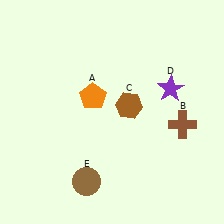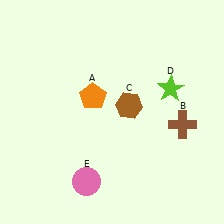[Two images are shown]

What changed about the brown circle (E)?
In Image 1, E is brown. In Image 2, it changed to pink.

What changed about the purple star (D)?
In Image 1, D is purple. In Image 2, it changed to lime.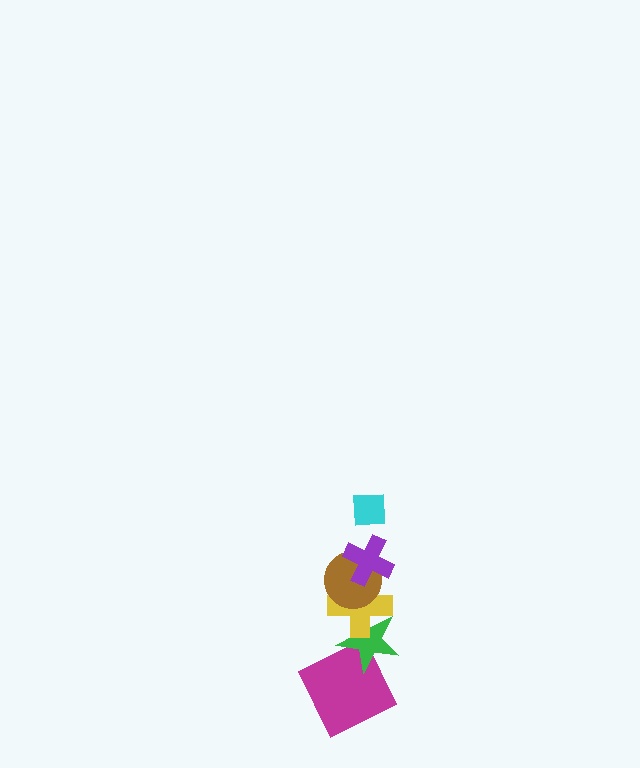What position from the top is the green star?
The green star is 5th from the top.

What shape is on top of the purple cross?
The cyan square is on top of the purple cross.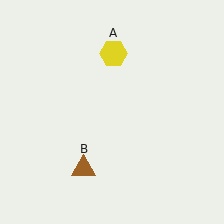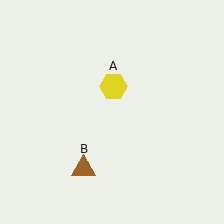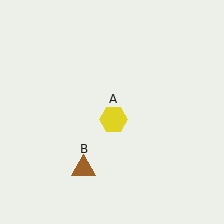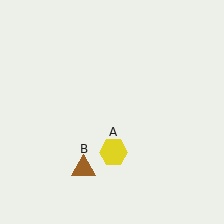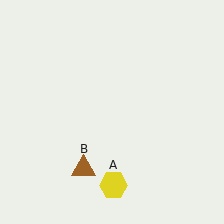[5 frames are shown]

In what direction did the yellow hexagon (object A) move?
The yellow hexagon (object A) moved down.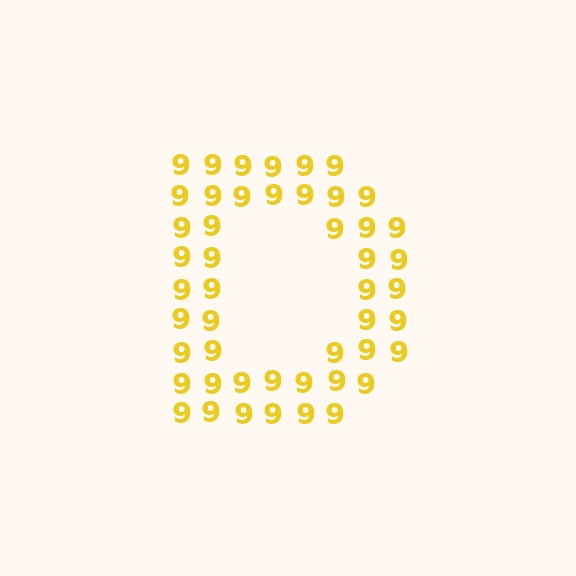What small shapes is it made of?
It is made of small digit 9's.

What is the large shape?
The large shape is the letter D.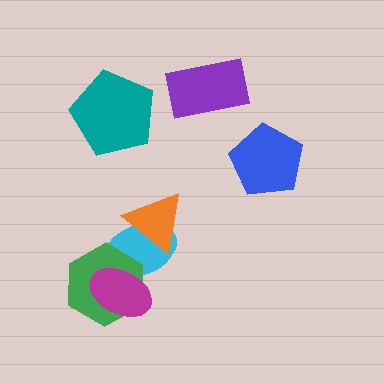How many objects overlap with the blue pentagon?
0 objects overlap with the blue pentagon.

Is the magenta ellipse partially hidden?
No, no other shape covers it.